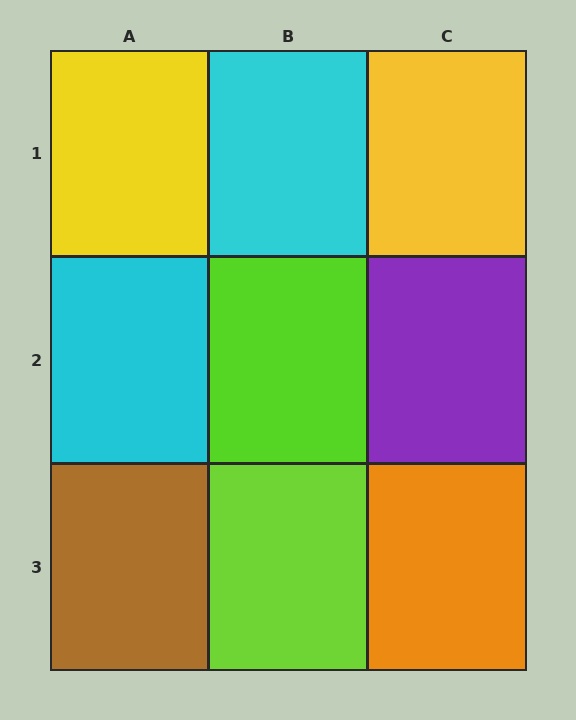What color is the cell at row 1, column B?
Cyan.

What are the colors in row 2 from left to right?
Cyan, lime, purple.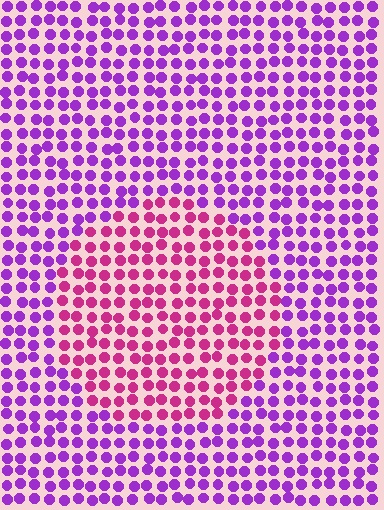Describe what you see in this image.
The image is filled with small purple elements in a uniform arrangement. A circle-shaped region is visible where the elements are tinted to a slightly different hue, forming a subtle color boundary.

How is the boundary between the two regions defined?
The boundary is defined purely by a slight shift in hue (about 42 degrees). Spacing, size, and orientation are identical on both sides.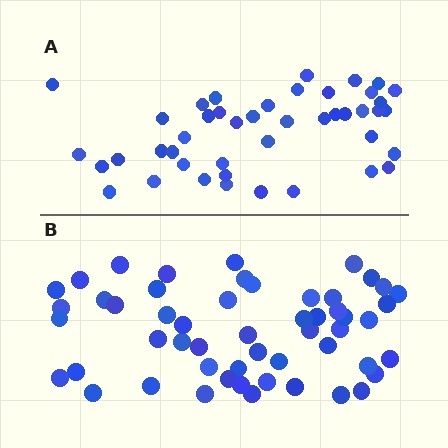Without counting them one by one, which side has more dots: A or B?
Region B (the bottom region) has more dots.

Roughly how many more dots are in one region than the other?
Region B has roughly 8 or so more dots than region A.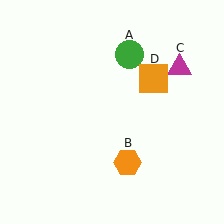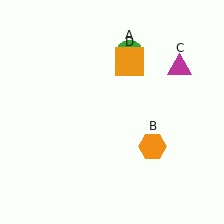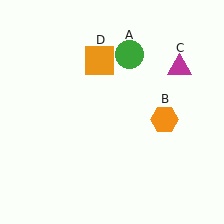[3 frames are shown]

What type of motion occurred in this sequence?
The orange hexagon (object B), orange square (object D) rotated counterclockwise around the center of the scene.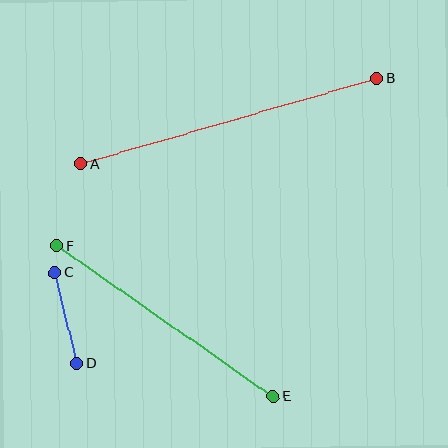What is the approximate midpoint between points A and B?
The midpoint is at approximately (229, 121) pixels.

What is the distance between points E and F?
The distance is approximately 264 pixels.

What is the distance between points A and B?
The distance is approximately 308 pixels.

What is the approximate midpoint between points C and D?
The midpoint is at approximately (66, 318) pixels.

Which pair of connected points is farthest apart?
Points A and B are farthest apart.